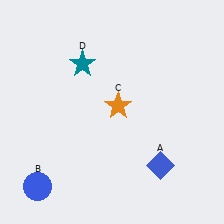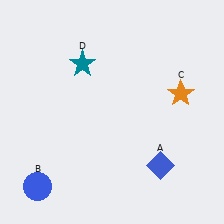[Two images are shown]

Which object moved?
The orange star (C) moved right.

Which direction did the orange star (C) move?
The orange star (C) moved right.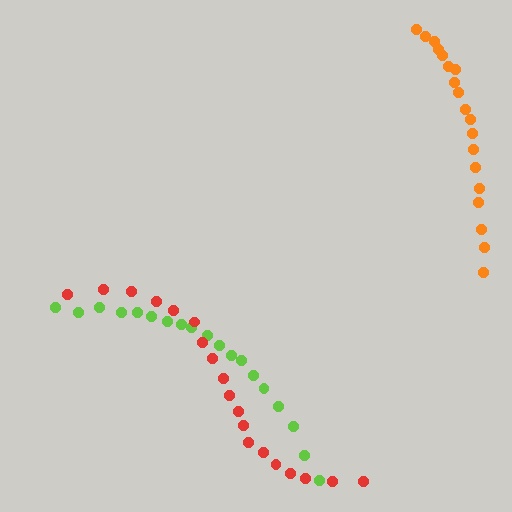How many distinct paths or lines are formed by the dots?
There are 3 distinct paths.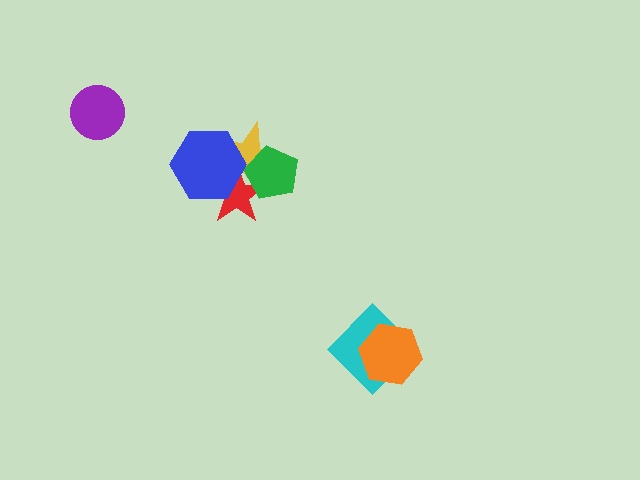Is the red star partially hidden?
Yes, it is partially covered by another shape.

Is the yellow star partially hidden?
Yes, it is partially covered by another shape.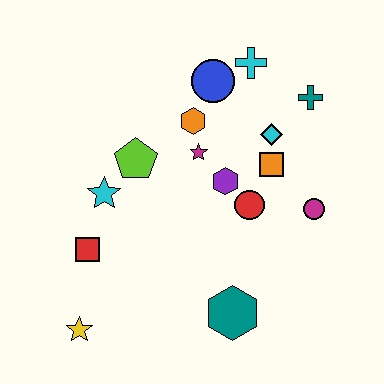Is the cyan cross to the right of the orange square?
No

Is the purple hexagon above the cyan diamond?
No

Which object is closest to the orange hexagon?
The magenta star is closest to the orange hexagon.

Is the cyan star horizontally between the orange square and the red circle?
No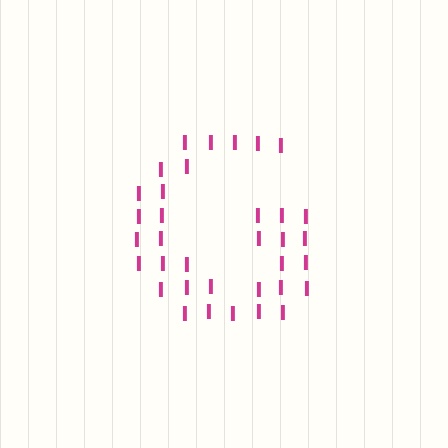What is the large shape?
The large shape is the letter G.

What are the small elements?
The small elements are letter I's.